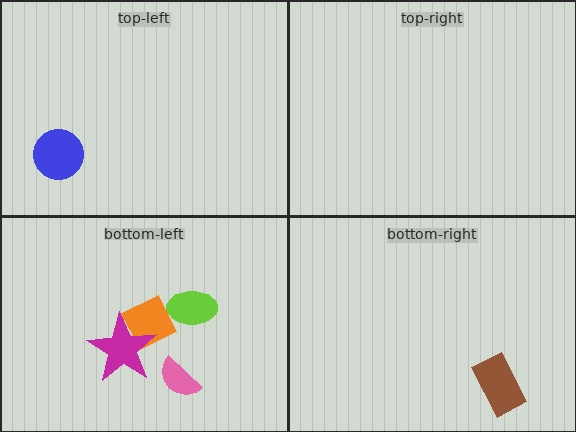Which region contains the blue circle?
The top-left region.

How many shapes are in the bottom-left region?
4.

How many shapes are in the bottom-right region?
1.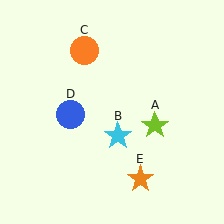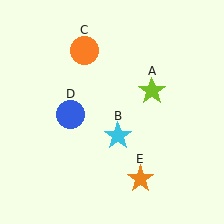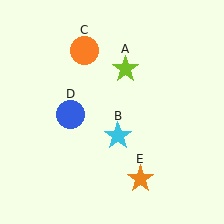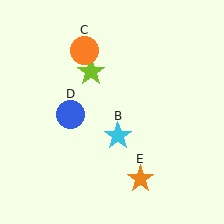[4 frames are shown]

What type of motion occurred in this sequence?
The lime star (object A) rotated counterclockwise around the center of the scene.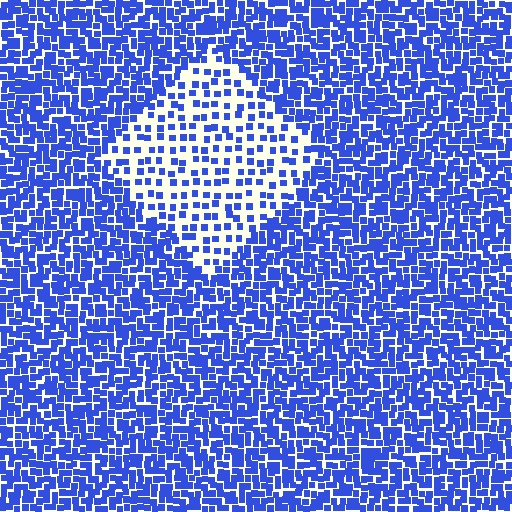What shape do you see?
I see a diamond.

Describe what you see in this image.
The image contains small blue elements arranged at two different densities. A diamond-shaped region is visible where the elements are less densely packed than the surrounding area.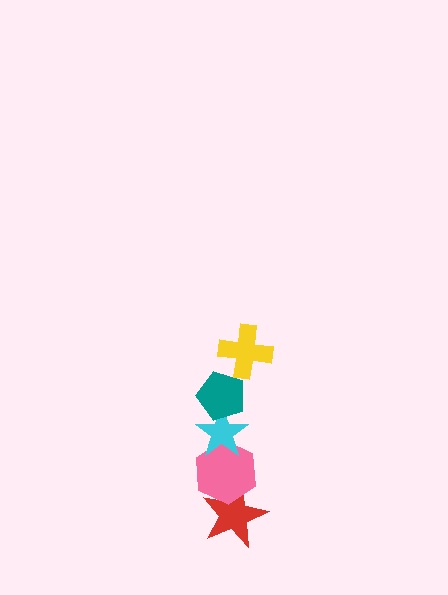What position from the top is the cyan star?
The cyan star is 3rd from the top.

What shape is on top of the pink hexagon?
The cyan star is on top of the pink hexagon.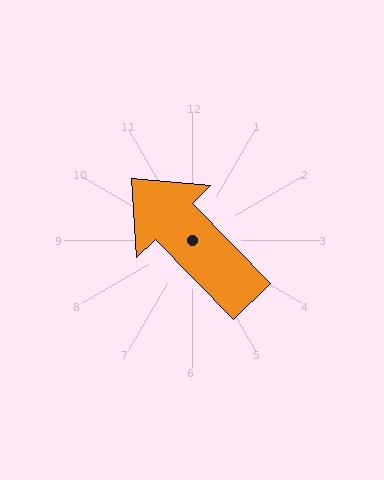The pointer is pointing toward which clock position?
Roughly 11 o'clock.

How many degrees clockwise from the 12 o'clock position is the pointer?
Approximately 316 degrees.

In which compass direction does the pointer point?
Northwest.